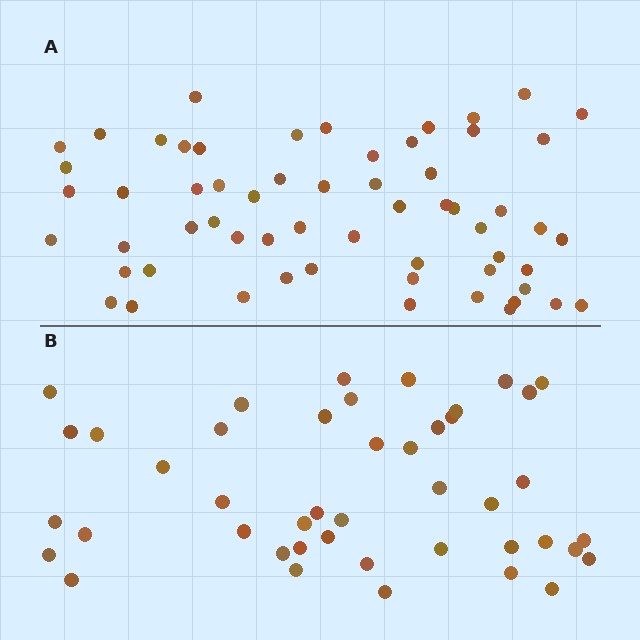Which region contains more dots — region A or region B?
Region A (the top region) has more dots.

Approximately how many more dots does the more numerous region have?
Region A has approximately 15 more dots than region B.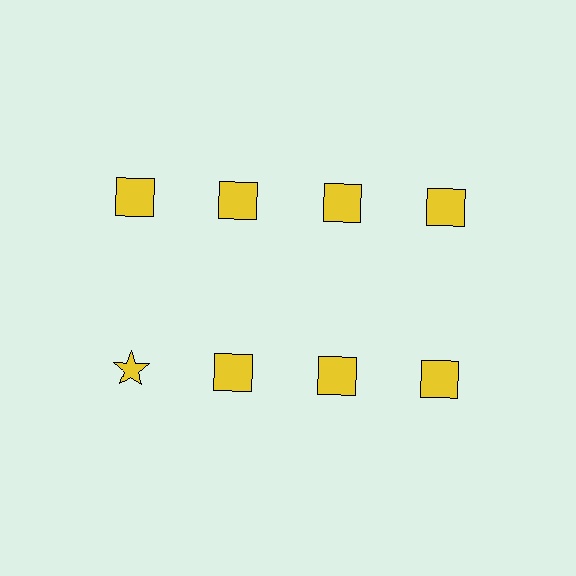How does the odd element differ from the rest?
It has a different shape: star instead of square.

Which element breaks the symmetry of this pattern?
The yellow star in the second row, leftmost column breaks the symmetry. All other shapes are yellow squares.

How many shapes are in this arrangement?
There are 8 shapes arranged in a grid pattern.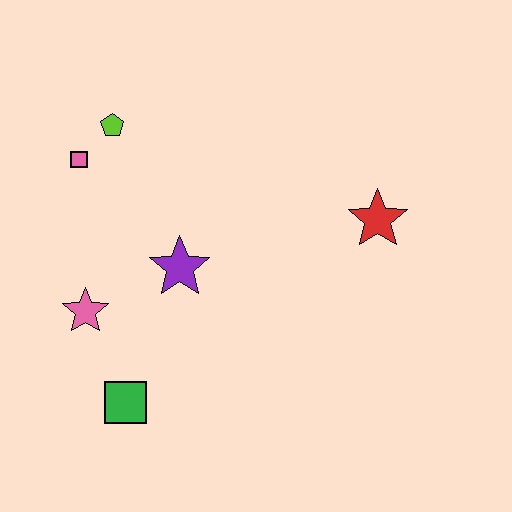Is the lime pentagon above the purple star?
Yes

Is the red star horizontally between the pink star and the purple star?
No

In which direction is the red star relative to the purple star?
The red star is to the right of the purple star.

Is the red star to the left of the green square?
No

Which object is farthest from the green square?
The red star is farthest from the green square.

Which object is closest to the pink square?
The lime pentagon is closest to the pink square.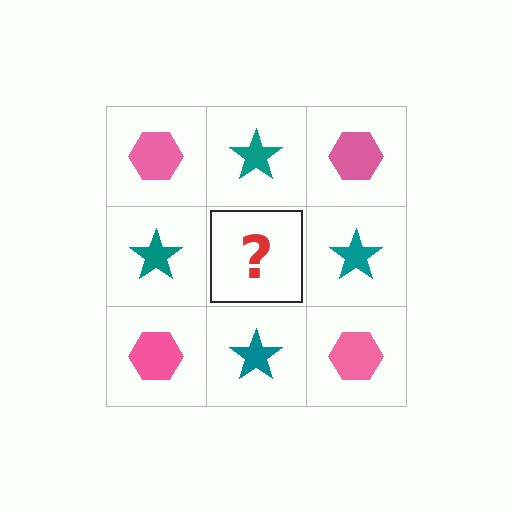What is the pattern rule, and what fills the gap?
The rule is that it alternates pink hexagon and teal star in a checkerboard pattern. The gap should be filled with a pink hexagon.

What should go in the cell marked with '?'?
The missing cell should contain a pink hexagon.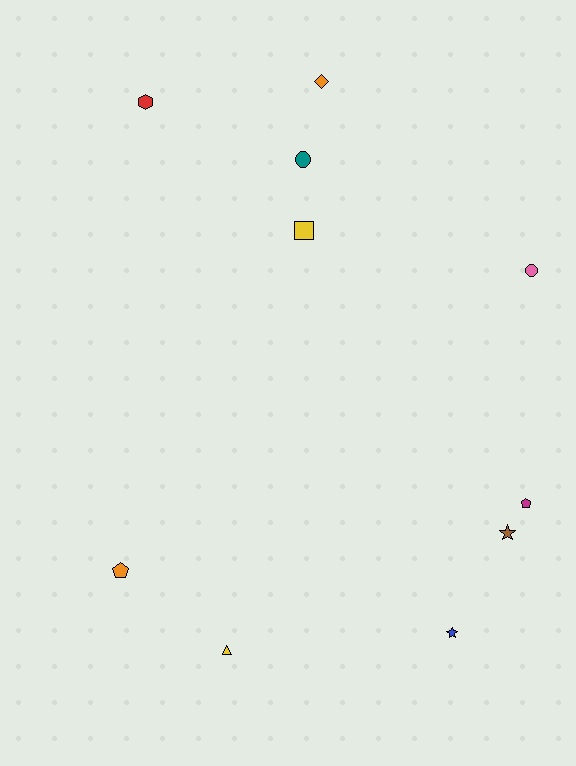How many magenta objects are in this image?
There is 1 magenta object.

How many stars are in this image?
There are 2 stars.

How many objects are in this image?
There are 10 objects.